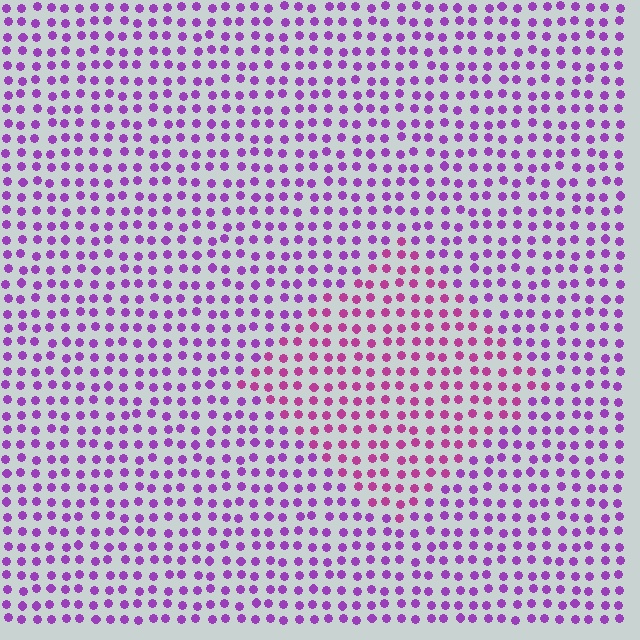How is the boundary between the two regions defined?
The boundary is defined purely by a slight shift in hue (about 32 degrees). Spacing, size, and orientation are identical on both sides.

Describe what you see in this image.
The image is filled with small purple elements in a uniform arrangement. A diamond-shaped region is visible where the elements are tinted to a slightly different hue, forming a subtle color boundary.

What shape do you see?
I see a diamond.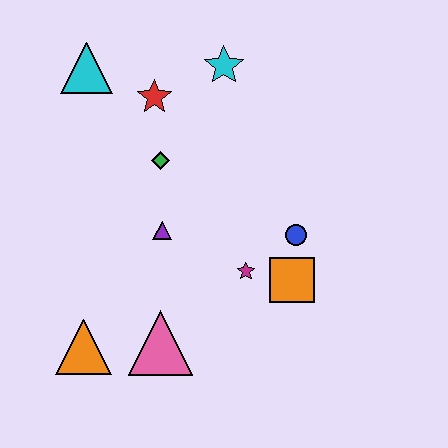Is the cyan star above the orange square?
Yes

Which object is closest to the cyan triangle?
The red star is closest to the cyan triangle.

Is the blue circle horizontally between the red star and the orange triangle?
No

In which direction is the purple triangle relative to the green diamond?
The purple triangle is below the green diamond.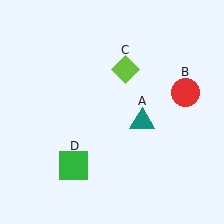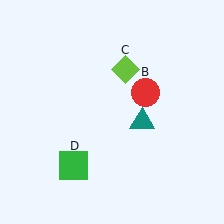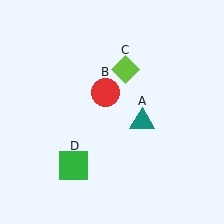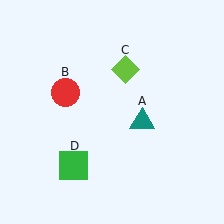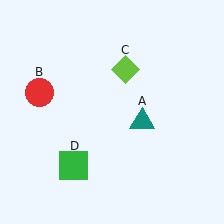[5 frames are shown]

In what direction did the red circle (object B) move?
The red circle (object B) moved left.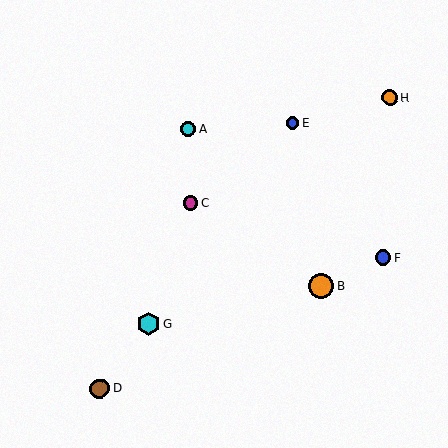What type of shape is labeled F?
Shape F is a blue circle.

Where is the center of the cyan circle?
The center of the cyan circle is at (188, 129).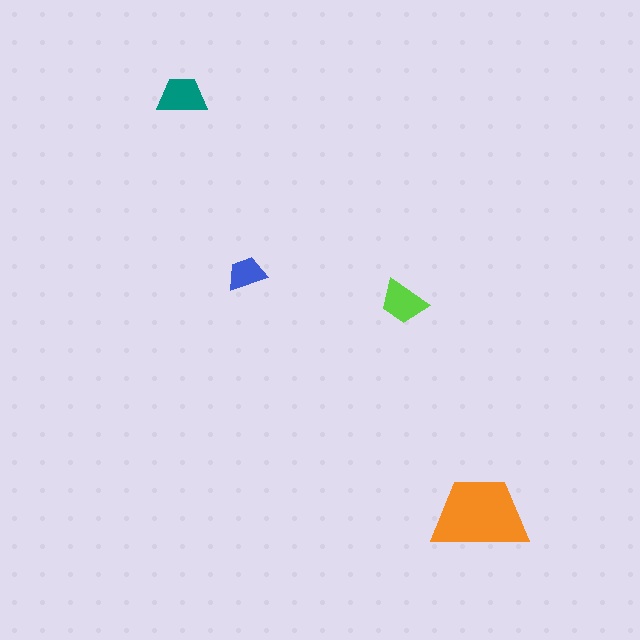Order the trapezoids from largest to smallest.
the orange one, the teal one, the lime one, the blue one.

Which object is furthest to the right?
The orange trapezoid is rightmost.